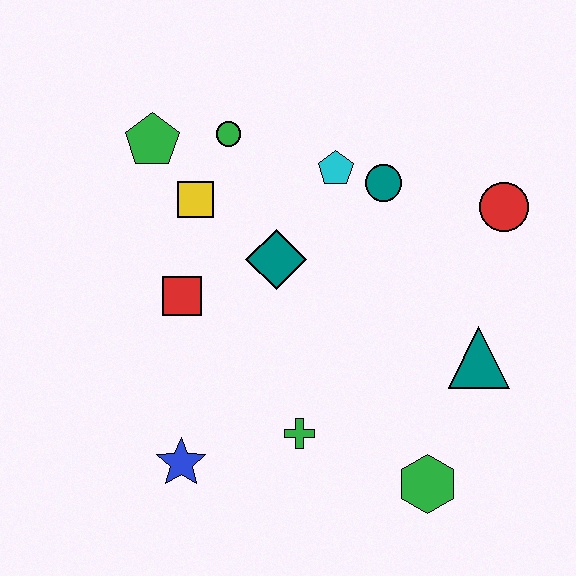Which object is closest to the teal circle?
The cyan pentagon is closest to the teal circle.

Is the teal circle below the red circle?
No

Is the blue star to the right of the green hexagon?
No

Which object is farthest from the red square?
The red circle is farthest from the red square.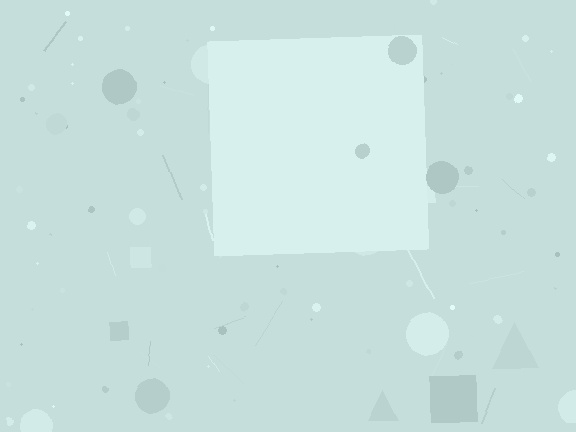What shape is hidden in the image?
A square is hidden in the image.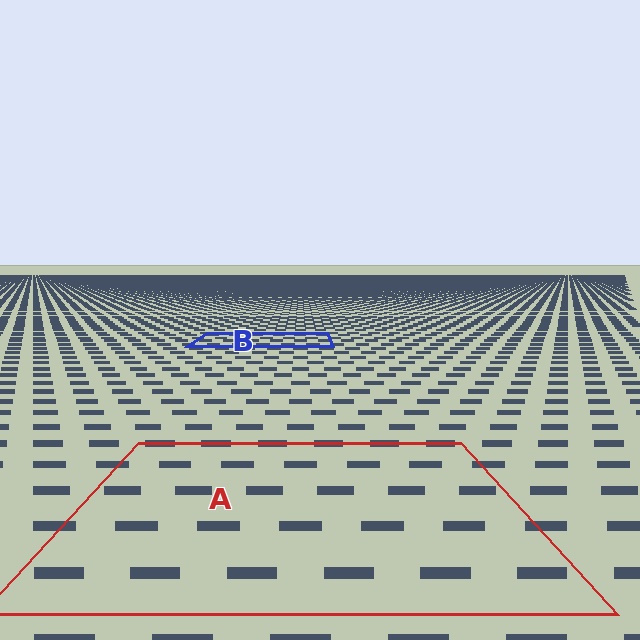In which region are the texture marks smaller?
The texture marks are smaller in region B, because it is farther away.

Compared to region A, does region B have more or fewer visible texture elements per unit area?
Region B has more texture elements per unit area — they are packed more densely because it is farther away.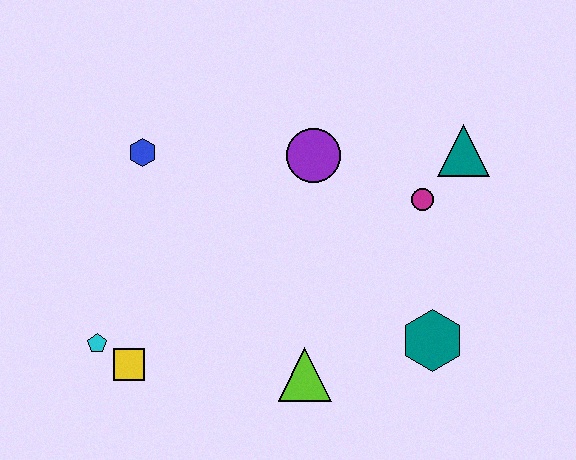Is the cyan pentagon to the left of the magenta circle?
Yes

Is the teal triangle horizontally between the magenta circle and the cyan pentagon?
No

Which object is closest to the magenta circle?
The teal triangle is closest to the magenta circle.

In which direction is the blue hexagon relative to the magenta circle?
The blue hexagon is to the left of the magenta circle.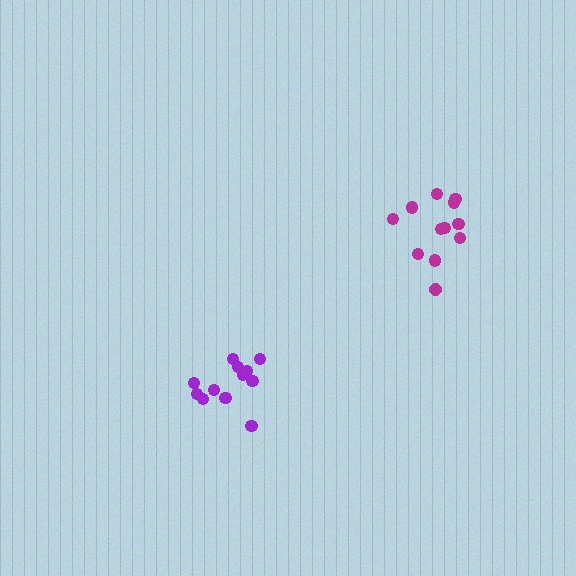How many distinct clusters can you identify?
There are 2 distinct clusters.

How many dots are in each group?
Group 1: 12 dots, Group 2: 12 dots (24 total).